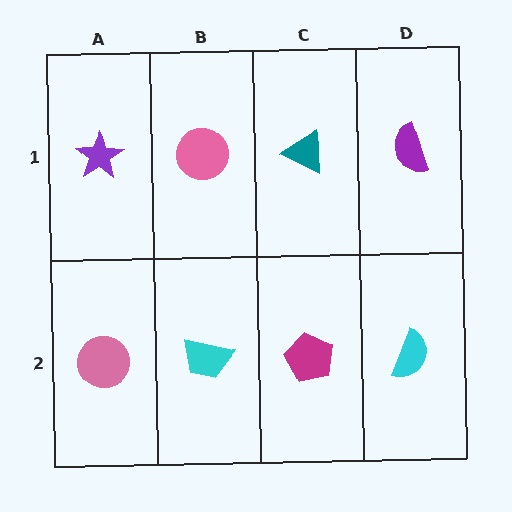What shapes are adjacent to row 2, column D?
A purple semicircle (row 1, column D), a magenta pentagon (row 2, column C).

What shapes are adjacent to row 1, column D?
A cyan semicircle (row 2, column D), a teal triangle (row 1, column C).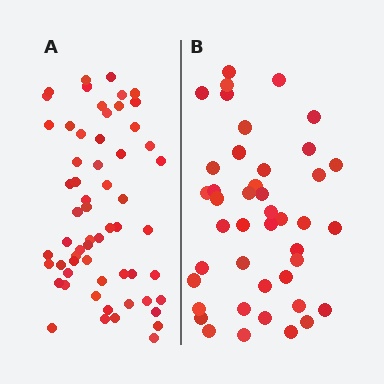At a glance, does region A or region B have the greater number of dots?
Region A (the left region) has more dots.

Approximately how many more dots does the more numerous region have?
Region A has approximately 15 more dots than region B.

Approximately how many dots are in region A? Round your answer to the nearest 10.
About 60 dots.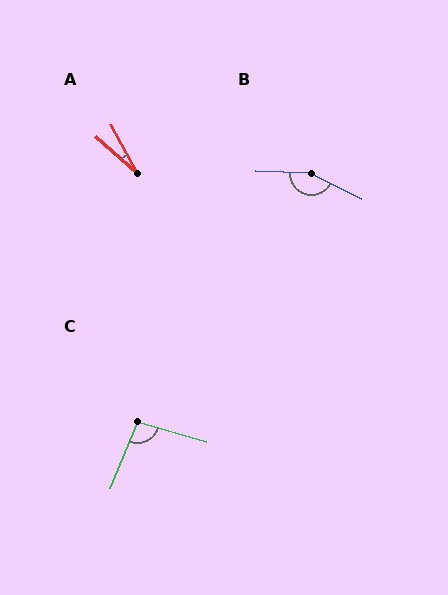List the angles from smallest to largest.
A (20°), C (96°), B (156°).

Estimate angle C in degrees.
Approximately 96 degrees.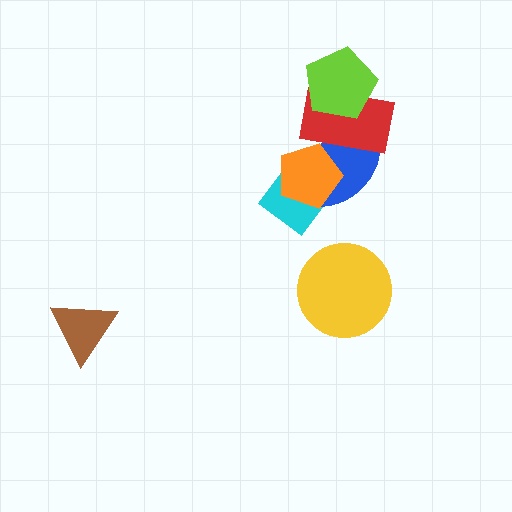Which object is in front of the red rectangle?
The lime pentagon is in front of the red rectangle.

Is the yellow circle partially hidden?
No, no other shape covers it.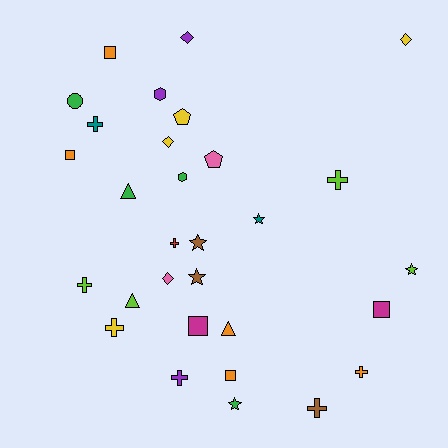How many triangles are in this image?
There are 3 triangles.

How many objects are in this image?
There are 30 objects.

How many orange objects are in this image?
There are 5 orange objects.